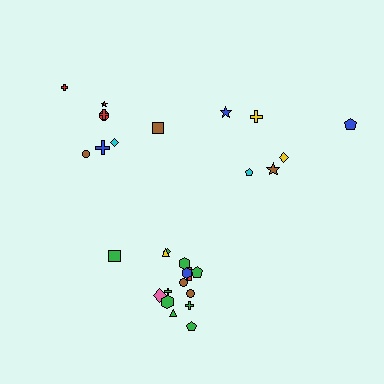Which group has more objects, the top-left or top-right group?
The top-left group.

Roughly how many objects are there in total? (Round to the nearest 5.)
Roughly 30 objects in total.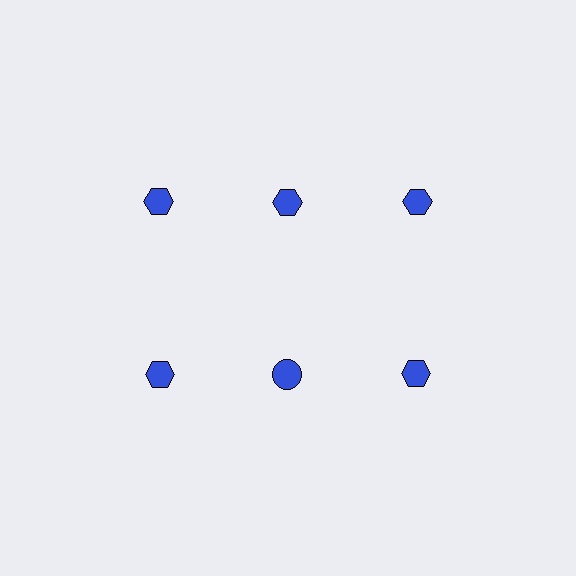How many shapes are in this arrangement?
There are 6 shapes arranged in a grid pattern.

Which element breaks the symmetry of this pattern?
The blue circle in the second row, second from left column breaks the symmetry. All other shapes are blue hexagons.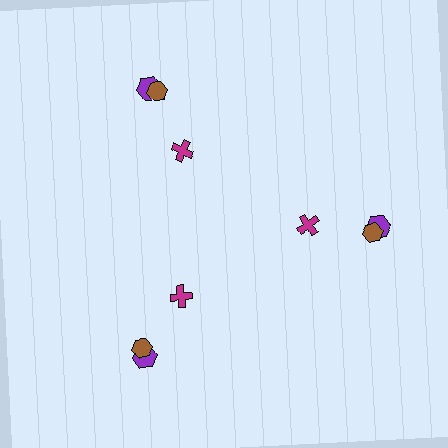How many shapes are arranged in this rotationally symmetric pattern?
There are 9 shapes, arranged in 3 groups of 3.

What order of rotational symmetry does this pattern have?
This pattern has 3-fold rotational symmetry.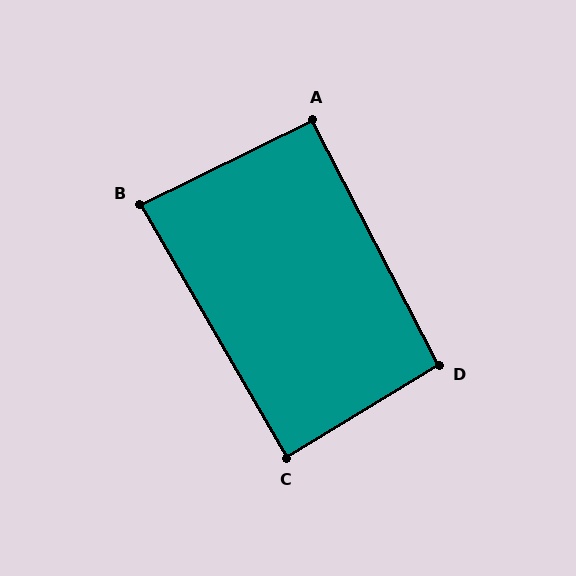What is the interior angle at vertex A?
Approximately 91 degrees (approximately right).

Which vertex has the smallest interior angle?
B, at approximately 86 degrees.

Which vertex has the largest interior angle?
D, at approximately 94 degrees.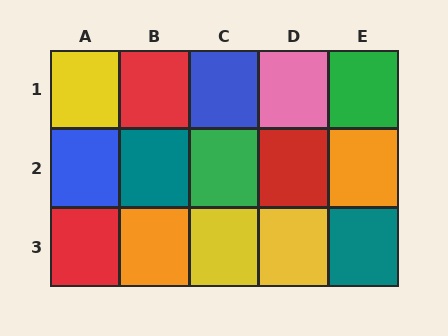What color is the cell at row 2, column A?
Blue.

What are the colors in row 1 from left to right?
Yellow, red, blue, pink, green.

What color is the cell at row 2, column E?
Orange.